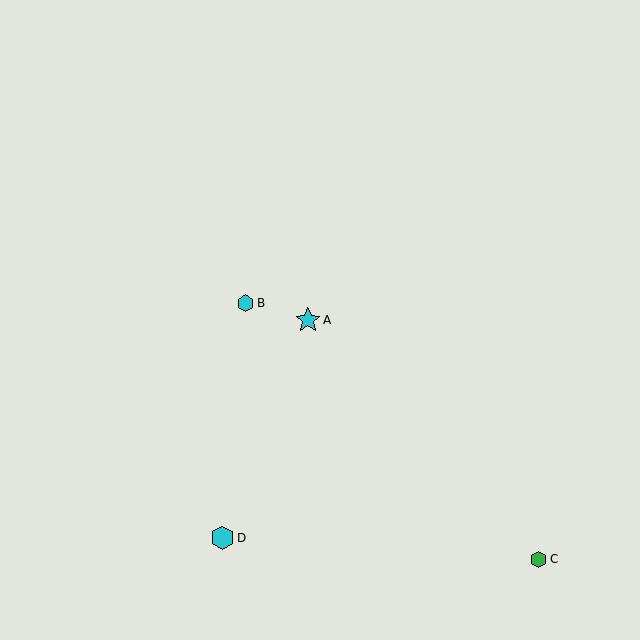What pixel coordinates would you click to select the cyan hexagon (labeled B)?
Click at (245, 303) to select the cyan hexagon B.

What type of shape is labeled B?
Shape B is a cyan hexagon.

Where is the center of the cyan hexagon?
The center of the cyan hexagon is at (222, 538).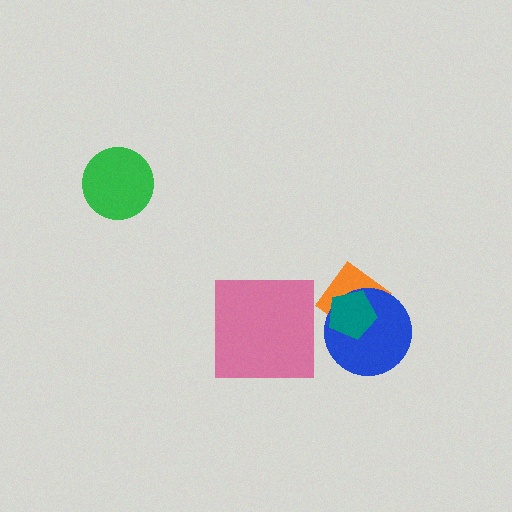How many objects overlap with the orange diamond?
2 objects overlap with the orange diamond.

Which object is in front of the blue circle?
The teal pentagon is in front of the blue circle.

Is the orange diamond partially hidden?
Yes, it is partially covered by another shape.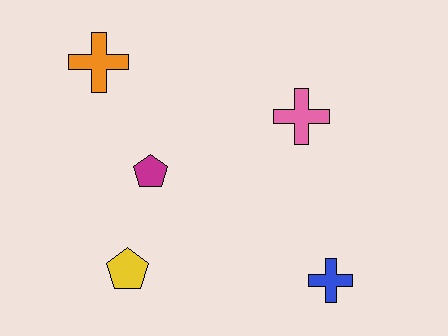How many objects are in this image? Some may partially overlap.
There are 5 objects.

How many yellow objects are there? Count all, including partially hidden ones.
There is 1 yellow object.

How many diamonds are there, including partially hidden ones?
There are no diamonds.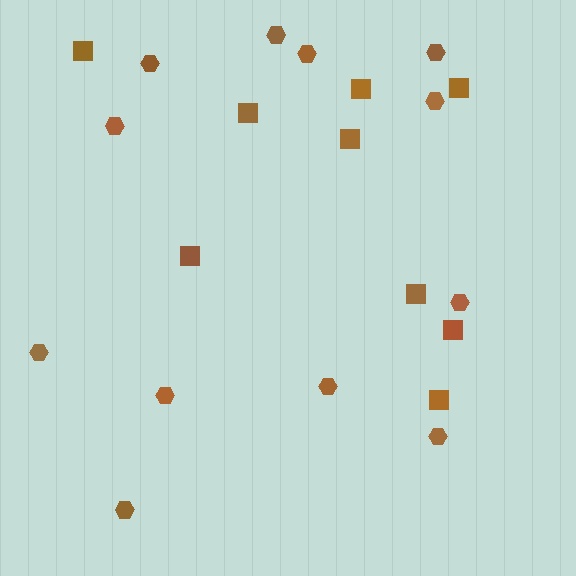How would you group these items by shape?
There are 2 groups: one group of hexagons (12) and one group of squares (9).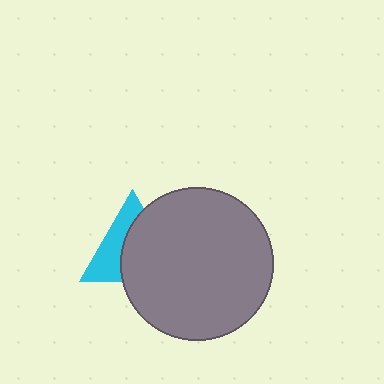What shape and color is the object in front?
The object in front is a gray circle.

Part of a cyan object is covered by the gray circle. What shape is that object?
It is a triangle.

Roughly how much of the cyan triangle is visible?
A small part of it is visible (roughly 42%).